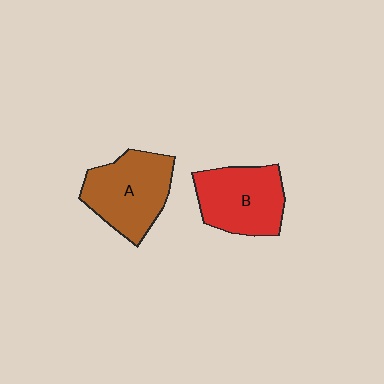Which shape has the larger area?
Shape A (brown).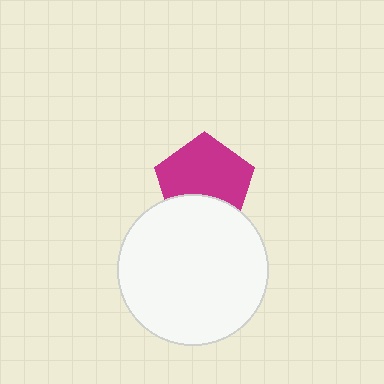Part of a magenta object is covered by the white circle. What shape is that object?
It is a pentagon.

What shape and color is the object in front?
The object in front is a white circle.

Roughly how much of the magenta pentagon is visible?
Most of it is visible (roughly 69%).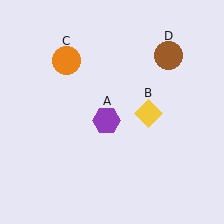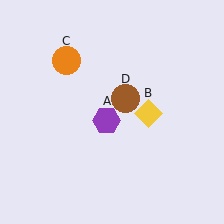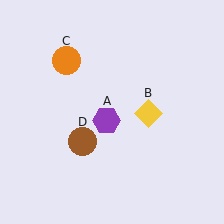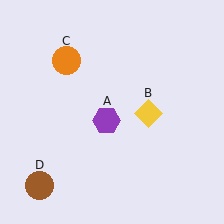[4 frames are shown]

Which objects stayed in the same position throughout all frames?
Purple hexagon (object A) and yellow diamond (object B) and orange circle (object C) remained stationary.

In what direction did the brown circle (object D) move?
The brown circle (object D) moved down and to the left.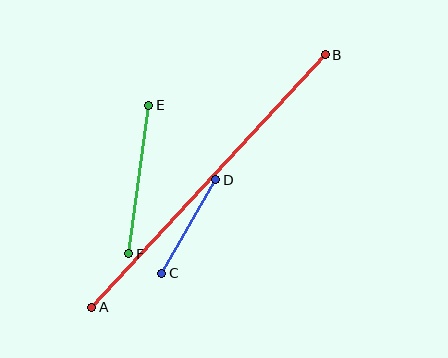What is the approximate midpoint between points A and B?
The midpoint is at approximately (209, 181) pixels.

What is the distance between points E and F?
The distance is approximately 150 pixels.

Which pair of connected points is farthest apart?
Points A and B are farthest apart.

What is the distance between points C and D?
The distance is approximately 108 pixels.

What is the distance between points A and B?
The distance is approximately 344 pixels.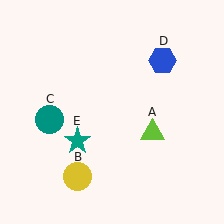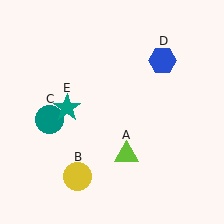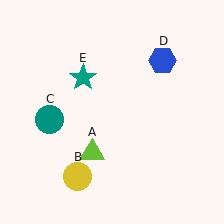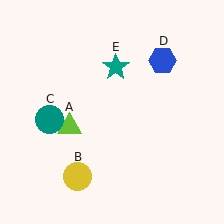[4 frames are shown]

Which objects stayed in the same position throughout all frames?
Yellow circle (object B) and teal circle (object C) and blue hexagon (object D) remained stationary.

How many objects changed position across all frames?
2 objects changed position: lime triangle (object A), teal star (object E).